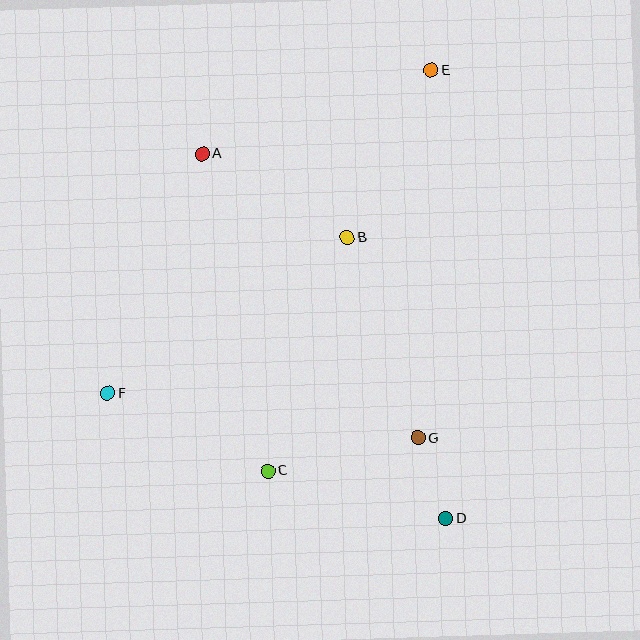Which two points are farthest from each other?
Points E and F are farthest from each other.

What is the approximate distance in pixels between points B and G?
The distance between B and G is approximately 213 pixels.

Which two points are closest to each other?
Points D and G are closest to each other.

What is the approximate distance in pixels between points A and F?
The distance between A and F is approximately 257 pixels.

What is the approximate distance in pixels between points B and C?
The distance between B and C is approximately 247 pixels.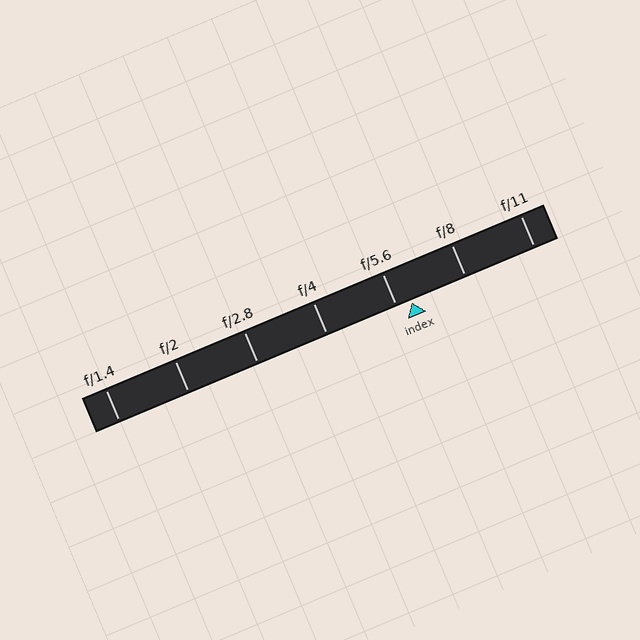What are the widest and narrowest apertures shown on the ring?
The widest aperture shown is f/1.4 and the narrowest is f/11.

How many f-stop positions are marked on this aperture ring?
There are 7 f-stop positions marked.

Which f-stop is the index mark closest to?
The index mark is closest to f/5.6.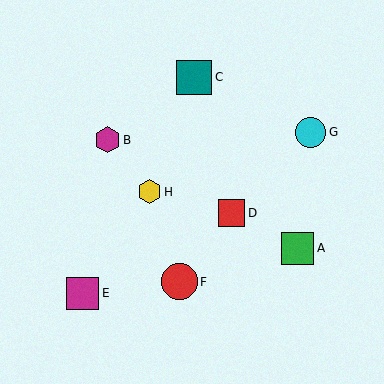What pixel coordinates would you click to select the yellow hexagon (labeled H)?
Click at (149, 192) to select the yellow hexagon H.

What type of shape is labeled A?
Shape A is a green square.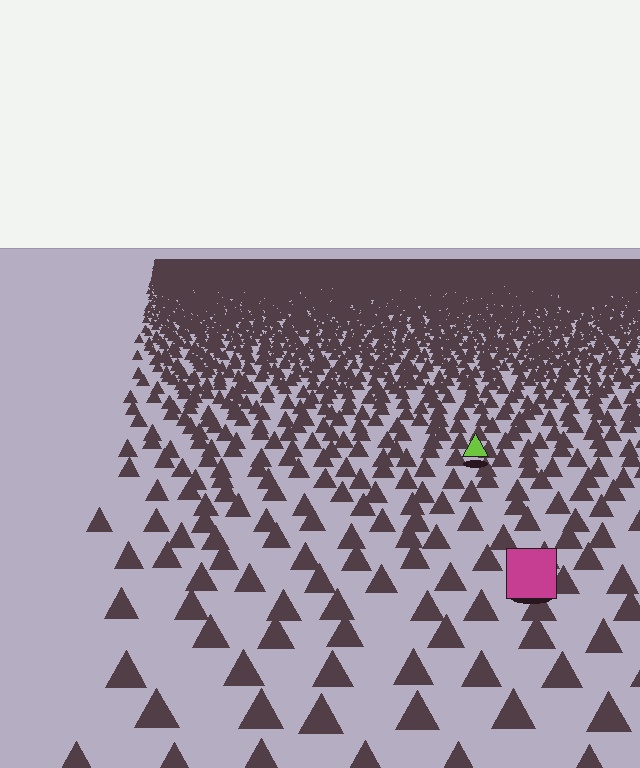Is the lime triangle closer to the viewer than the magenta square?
No. The magenta square is closer — you can tell from the texture gradient: the ground texture is coarser near it.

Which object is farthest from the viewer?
The lime triangle is farthest from the viewer. It appears smaller and the ground texture around it is denser.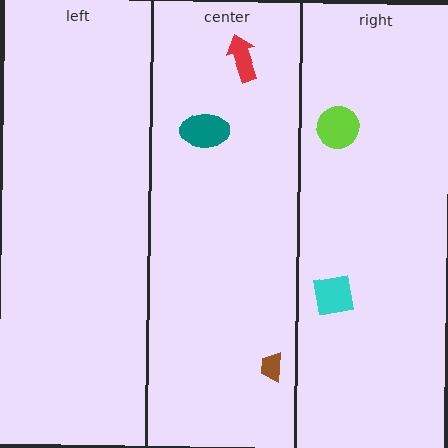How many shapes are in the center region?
3.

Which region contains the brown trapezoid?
The center region.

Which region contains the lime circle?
The right region.